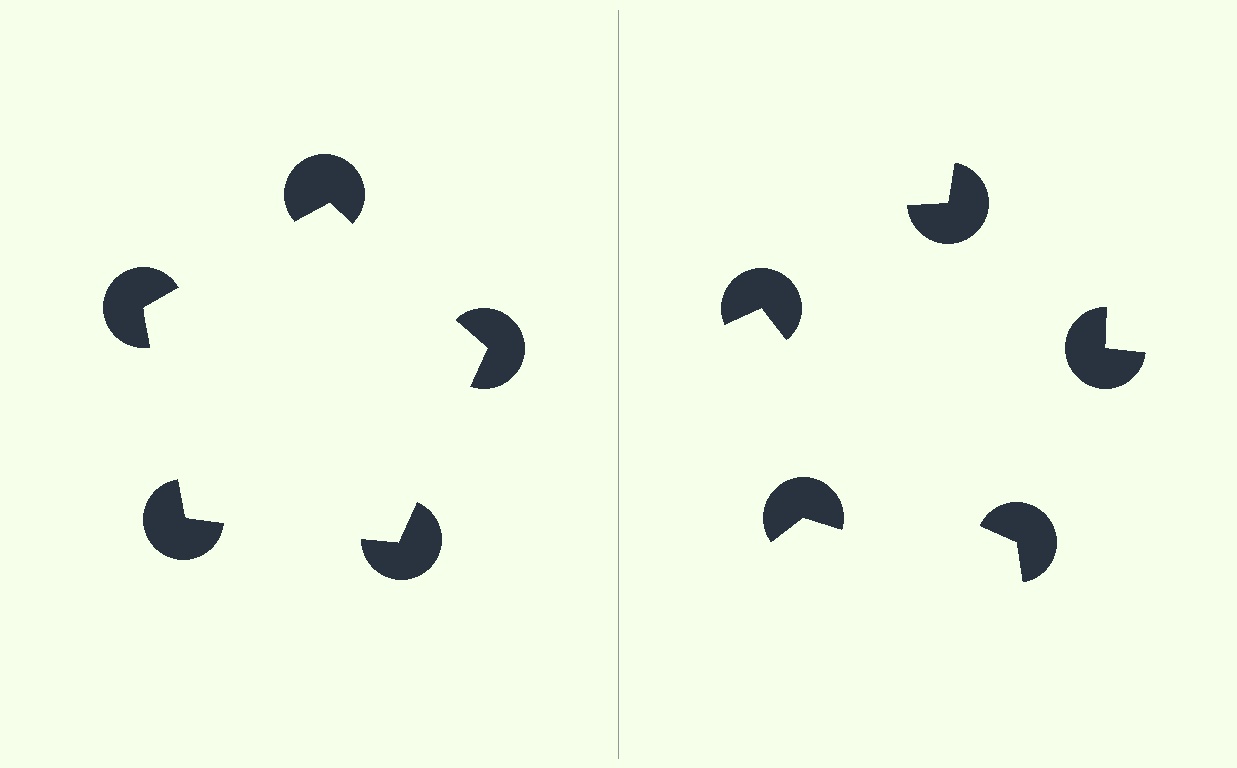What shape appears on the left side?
An illusory pentagon.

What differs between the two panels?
The pac-man discs are positioned identically on both sides; only the wedge orientations differ. On the left they align to a pentagon; on the right they are misaligned.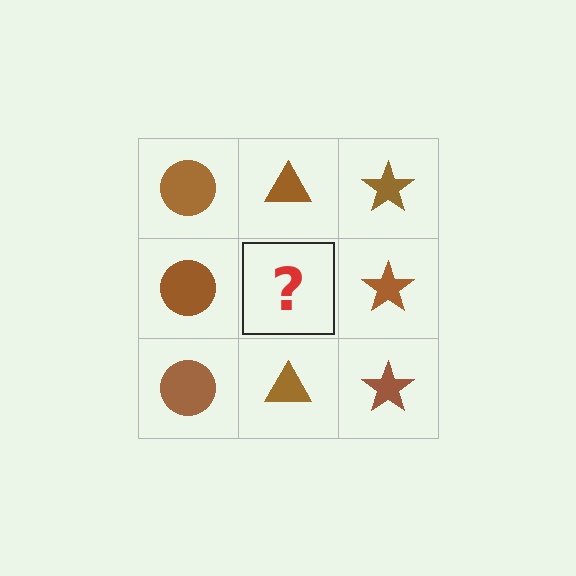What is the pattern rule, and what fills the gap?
The rule is that each column has a consistent shape. The gap should be filled with a brown triangle.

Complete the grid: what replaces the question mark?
The question mark should be replaced with a brown triangle.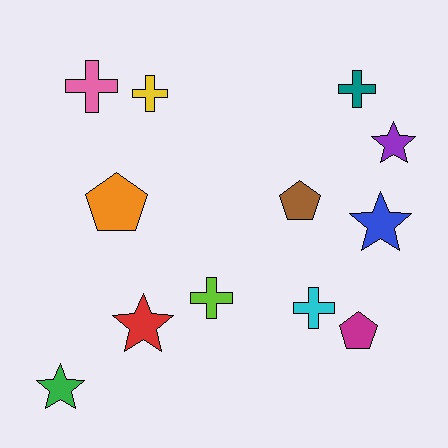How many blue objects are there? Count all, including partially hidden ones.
There is 1 blue object.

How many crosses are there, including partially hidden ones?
There are 5 crosses.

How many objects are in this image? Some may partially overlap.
There are 12 objects.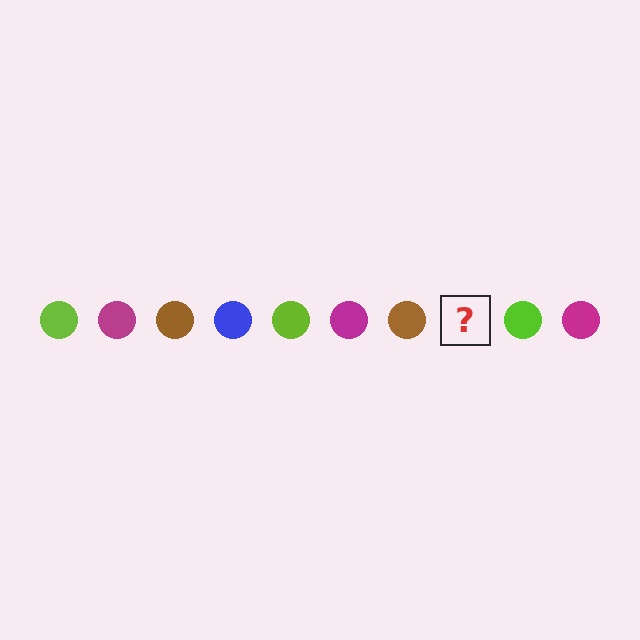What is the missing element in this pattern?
The missing element is a blue circle.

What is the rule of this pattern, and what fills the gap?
The rule is that the pattern cycles through lime, magenta, brown, blue circles. The gap should be filled with a blue circle.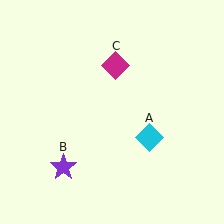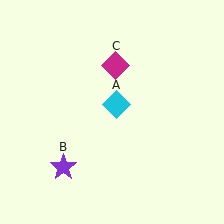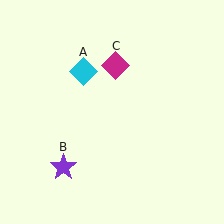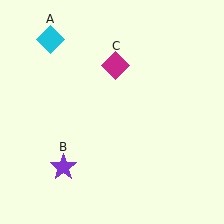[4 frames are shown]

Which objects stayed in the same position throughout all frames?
Purple star (object B) and magenta diamond (object C) remained stationary.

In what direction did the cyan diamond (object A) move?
The cyan diamond (object A) moved up and to the left.